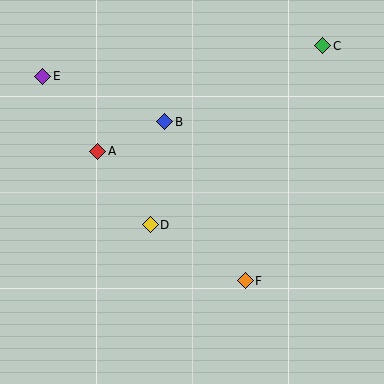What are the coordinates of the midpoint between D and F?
The midpoint between D and F is at (198, 253).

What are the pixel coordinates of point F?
Point F is at (245, 281).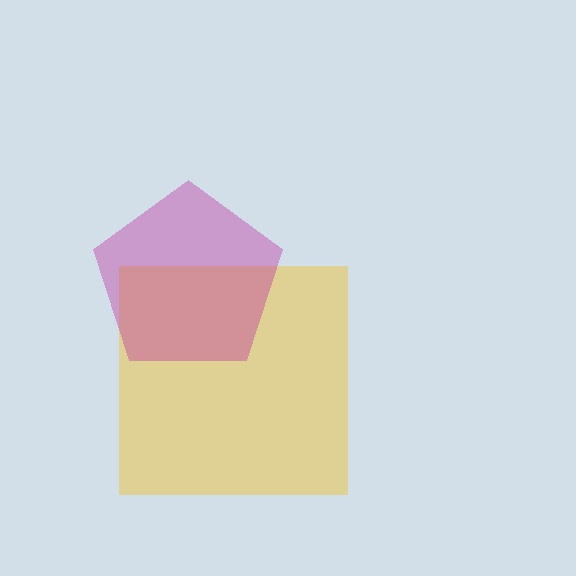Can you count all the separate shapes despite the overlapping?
Yes, there are 2 separate shapes.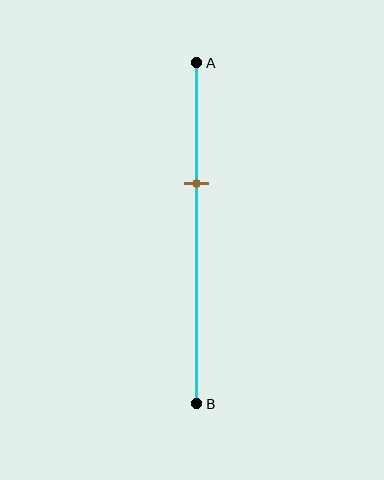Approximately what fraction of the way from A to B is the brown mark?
The brown mark is approximately 35% of the way from A to B.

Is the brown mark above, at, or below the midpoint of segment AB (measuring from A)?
The brown mark is above the midpoint of segment AB.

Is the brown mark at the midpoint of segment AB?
No, the mark is at about 35% from A, not at the 50% midpoint.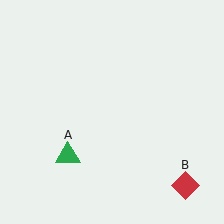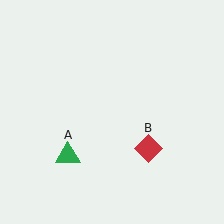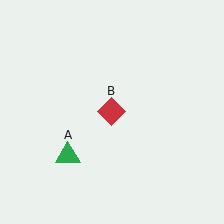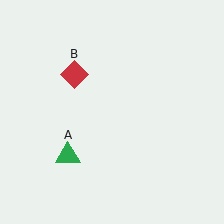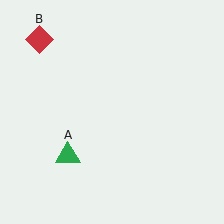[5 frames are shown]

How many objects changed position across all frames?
1 object changed position: red diamond (object B).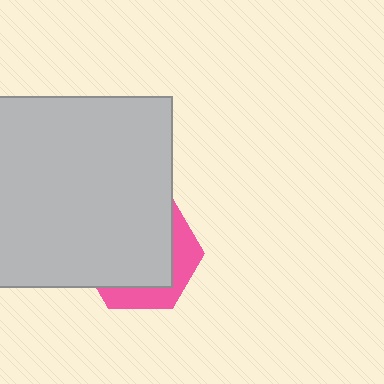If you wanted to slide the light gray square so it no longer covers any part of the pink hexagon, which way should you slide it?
Slide it toward the upper-left — that is the most direct way to separate the two shapes.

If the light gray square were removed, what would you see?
You would see the complete pink hexagon.